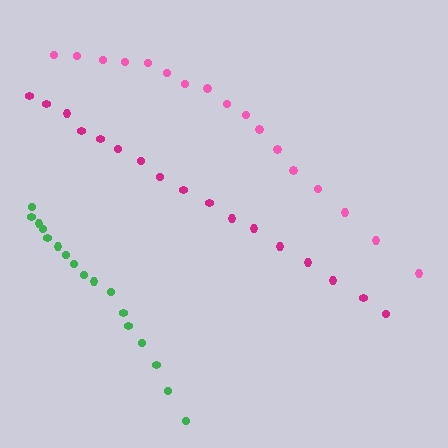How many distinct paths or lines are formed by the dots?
There are 3 distinct paths.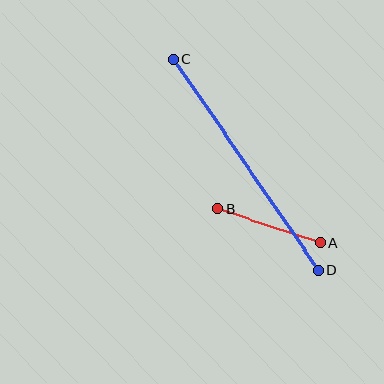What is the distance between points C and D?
The distance is approximately 256 pixels.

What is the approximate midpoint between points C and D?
The midpoint is at approximately (246, 165) pixels.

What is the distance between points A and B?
The distance is approximately 108 pixels.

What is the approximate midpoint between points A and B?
The midpoint is at approximately (269, 226) pixels.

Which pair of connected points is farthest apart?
Points C and D are farthest apart.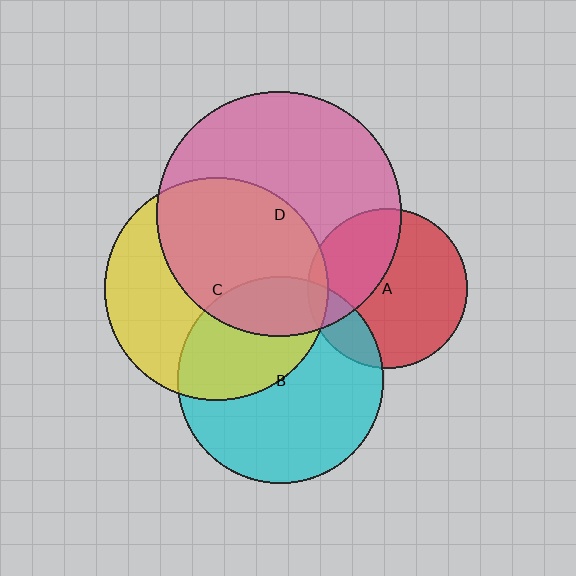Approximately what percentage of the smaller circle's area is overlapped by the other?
Approximately 55%.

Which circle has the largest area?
Circle D (pink).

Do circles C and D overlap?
Yes.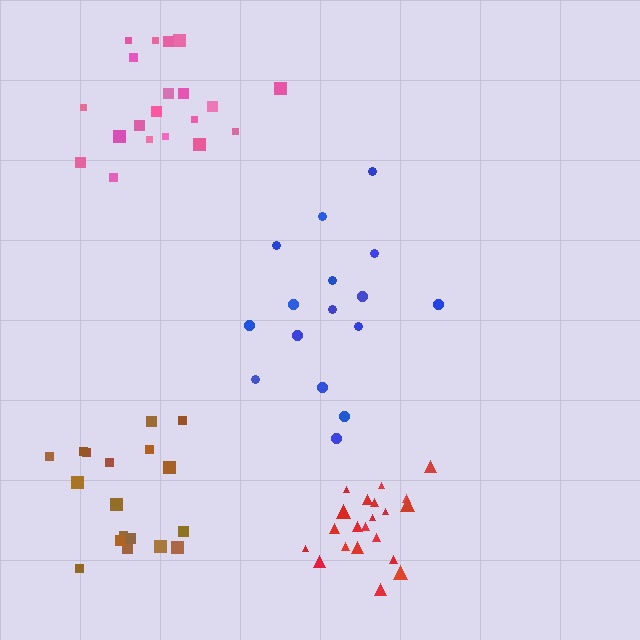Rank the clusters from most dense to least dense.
red, brown, pink, blue.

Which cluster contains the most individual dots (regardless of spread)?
Red (22).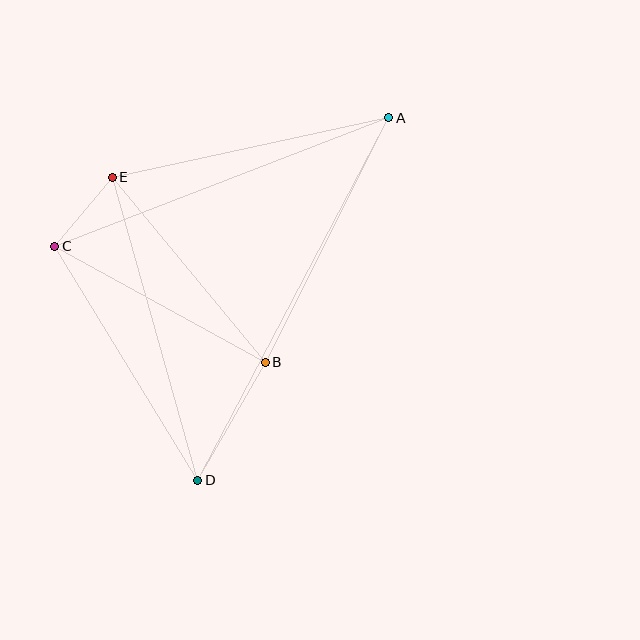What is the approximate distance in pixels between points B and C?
The distance between B and C is approximately 241 pixels.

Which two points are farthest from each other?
Points A and D are farthest from each other.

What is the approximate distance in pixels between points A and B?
The distance between A and B is approximately 274 pixels.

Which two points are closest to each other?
Points C and E are closest to each other.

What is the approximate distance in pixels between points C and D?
The distance between C and D is approximately 274 pixels.